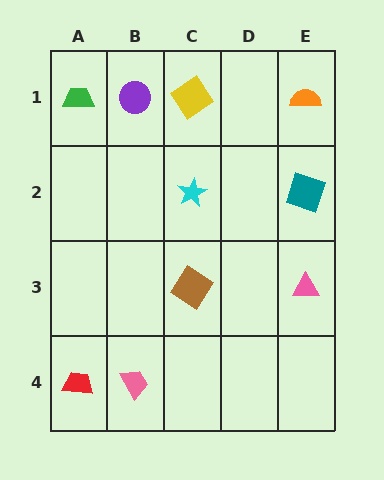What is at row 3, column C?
A brown diamond.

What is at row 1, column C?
A yellow diamond.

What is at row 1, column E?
An orange semicircle.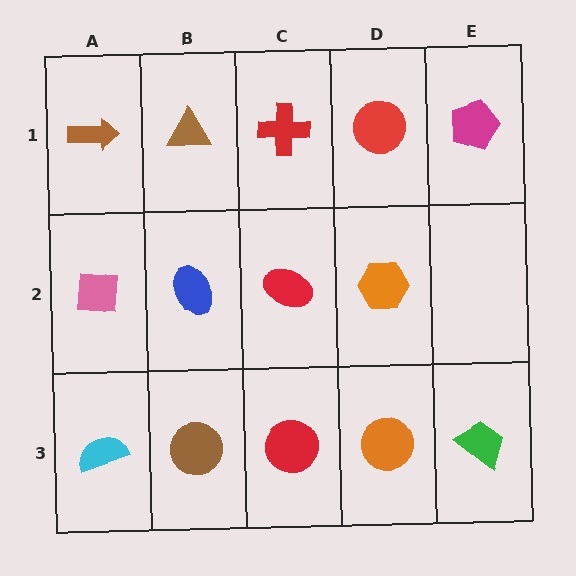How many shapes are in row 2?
4 shapes.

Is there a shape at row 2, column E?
No, that cell is empty.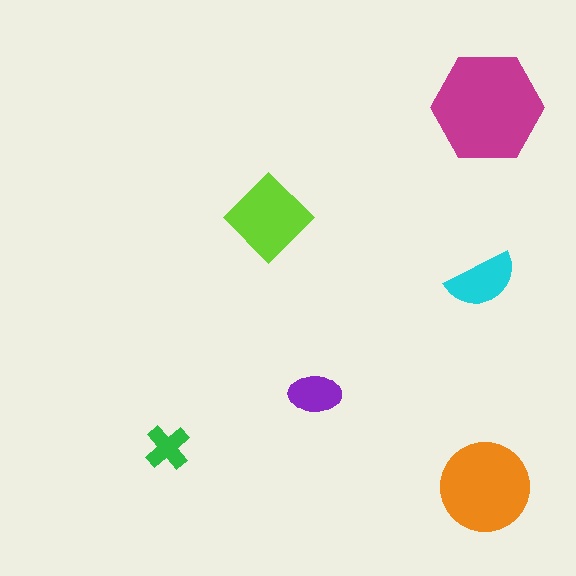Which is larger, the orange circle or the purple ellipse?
The orange circle.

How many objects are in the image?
There are 6 objects in the image.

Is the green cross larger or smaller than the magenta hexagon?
Smaller.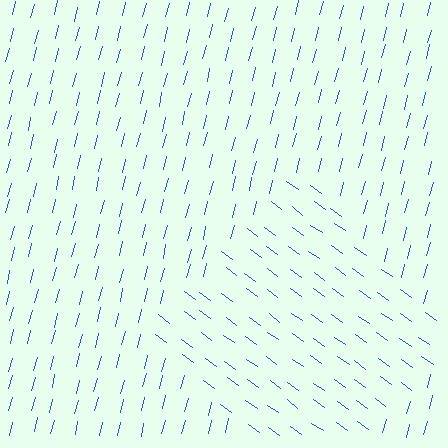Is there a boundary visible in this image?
Yes, there is a texture boundary formed by a change in line orientation.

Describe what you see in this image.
The image is filled with small blue line segments. A diamond region in the image has lines oriented differently from the surrounding lines, creating a visible texture boundary.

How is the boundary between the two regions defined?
The boundary is defined purely by a change in line orientation (approximately 68 degrees difference). All lines are the same color and thickness.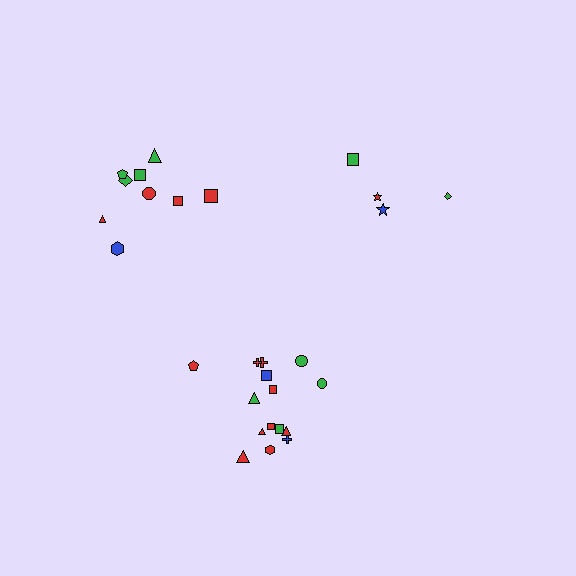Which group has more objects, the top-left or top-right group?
The top-left group.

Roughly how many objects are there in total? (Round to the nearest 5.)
Roughly 30 objects in total.